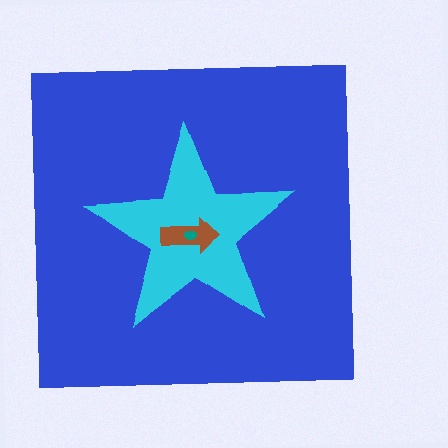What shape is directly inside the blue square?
The cyan star.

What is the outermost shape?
The blue square.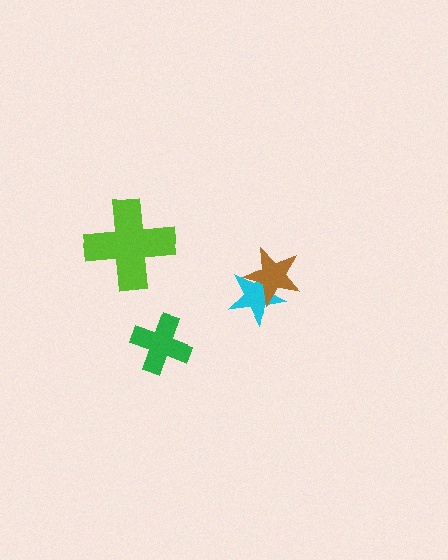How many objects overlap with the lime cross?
0 objects overlap with the lime cross.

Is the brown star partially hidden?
No, no other shape covers it.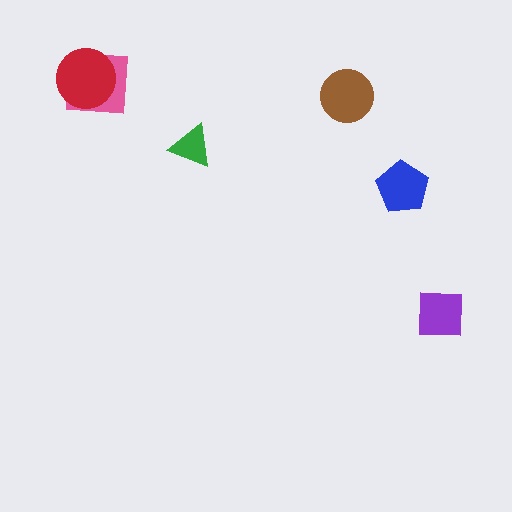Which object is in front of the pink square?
The red circle is in front of the pink square.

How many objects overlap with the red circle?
1 object overlaps with the red circle.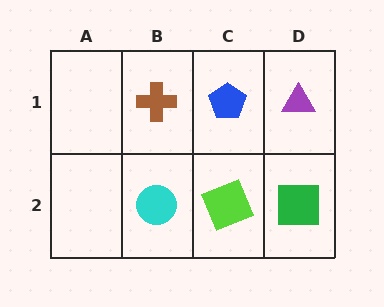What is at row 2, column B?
A cyan circle.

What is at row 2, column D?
A green square.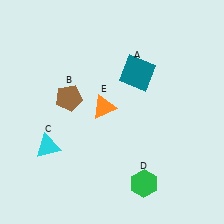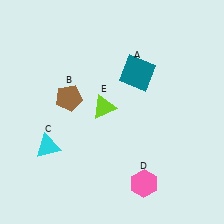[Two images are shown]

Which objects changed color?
D changed from green to pink. E changed from orange to lime.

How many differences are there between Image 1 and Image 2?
There are 2 differences between the two images.